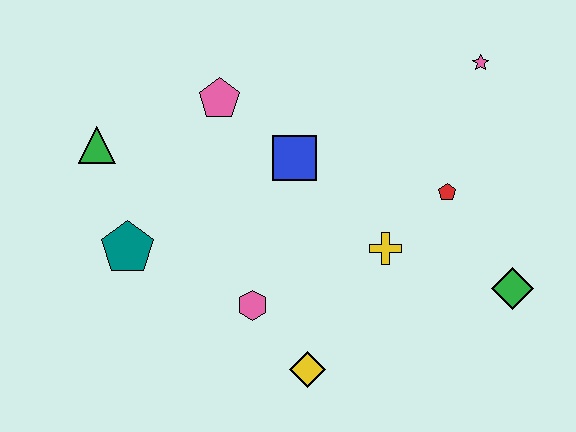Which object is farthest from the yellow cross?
The green triangle is farthest from the yellow cross.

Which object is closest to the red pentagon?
The yellow cross is closest to the red pentagon.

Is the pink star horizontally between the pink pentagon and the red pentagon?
No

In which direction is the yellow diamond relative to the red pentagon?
The yellow diamond is below the red pentagon.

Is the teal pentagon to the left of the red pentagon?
Yes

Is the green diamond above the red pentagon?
No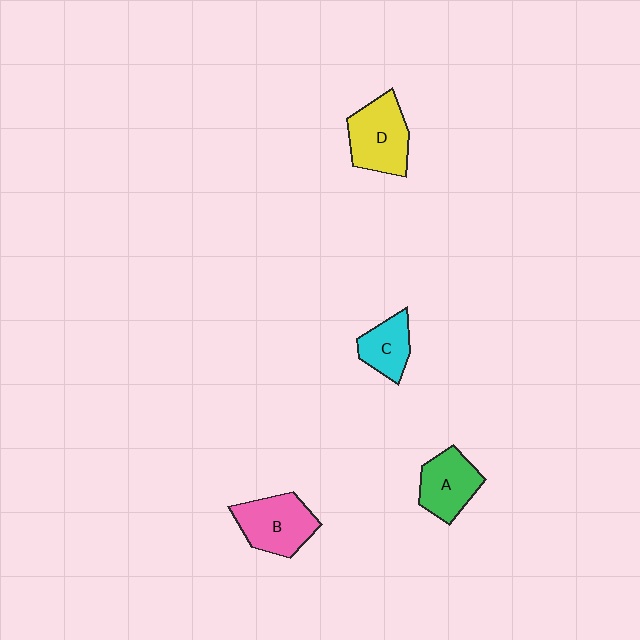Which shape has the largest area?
Shape D (yellow).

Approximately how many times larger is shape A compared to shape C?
Approximately 1.3 times.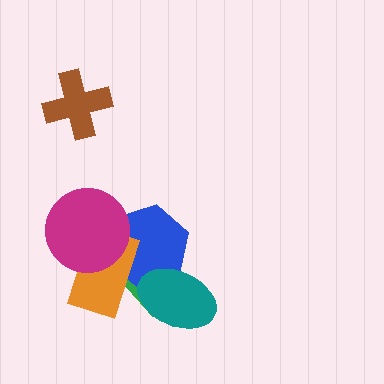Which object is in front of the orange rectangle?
The magenta circle is in front of the orange rectangle.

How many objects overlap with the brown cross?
0 objects overlap with the brown cross.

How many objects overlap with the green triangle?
4 objects overlap with the green triangle.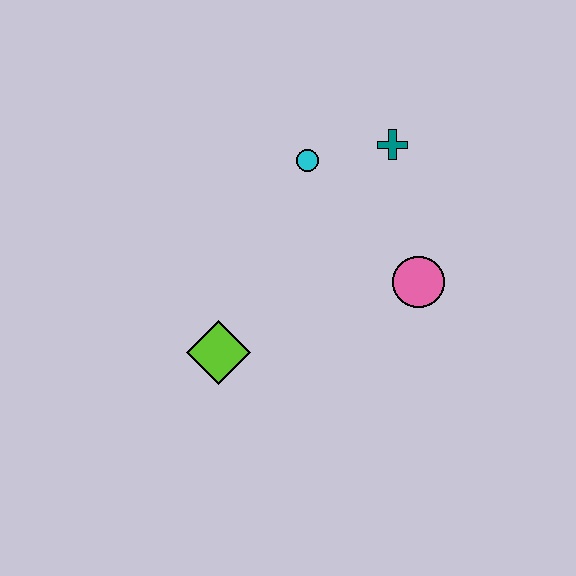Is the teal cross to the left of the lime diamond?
No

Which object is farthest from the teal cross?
The lime diamond is farthest from the teal cross.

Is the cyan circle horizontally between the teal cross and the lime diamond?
Yes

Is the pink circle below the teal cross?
Yes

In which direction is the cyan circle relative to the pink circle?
The cyan circle is above the pink circle.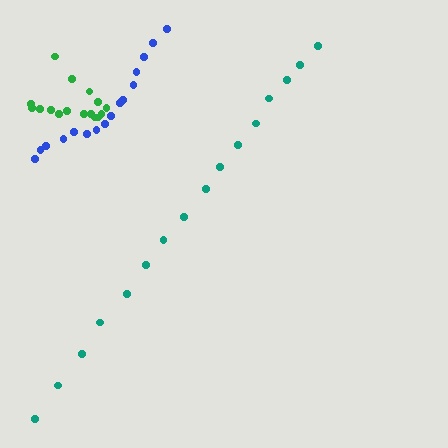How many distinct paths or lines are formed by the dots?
There are 3 distinct paths.